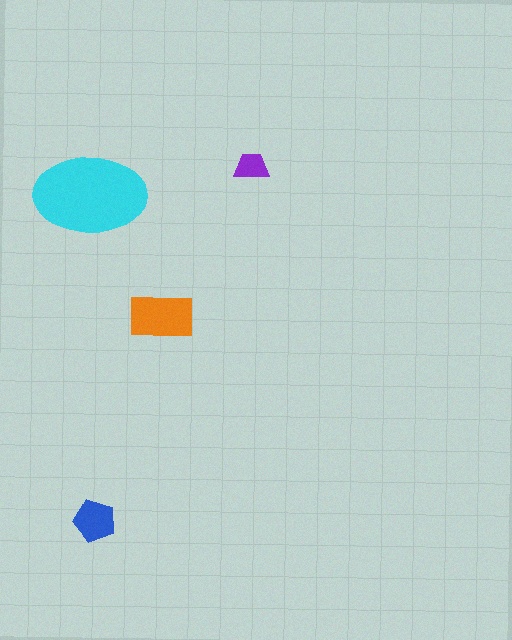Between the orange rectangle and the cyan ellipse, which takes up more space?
The cyan ellipse.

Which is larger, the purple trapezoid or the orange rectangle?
The orange rectangle.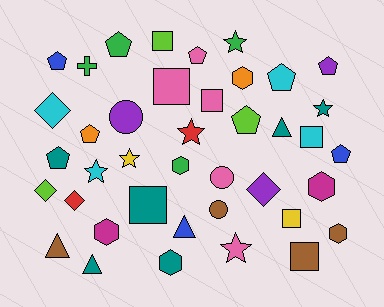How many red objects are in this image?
There are 2 red objects.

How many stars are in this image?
There are 6 stars.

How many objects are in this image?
There are 40 objects.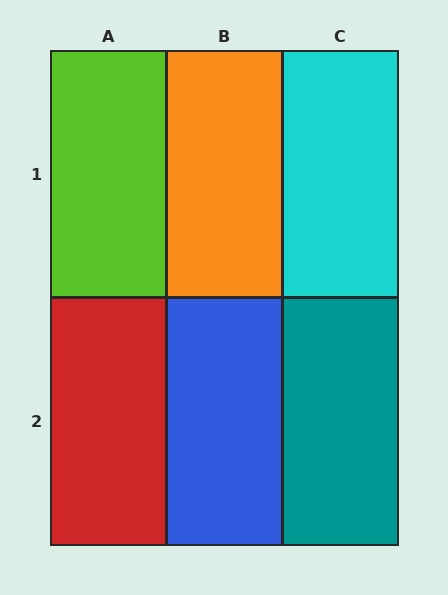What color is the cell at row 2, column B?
Blue.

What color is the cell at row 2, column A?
Red.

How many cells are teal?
1 cell is teal.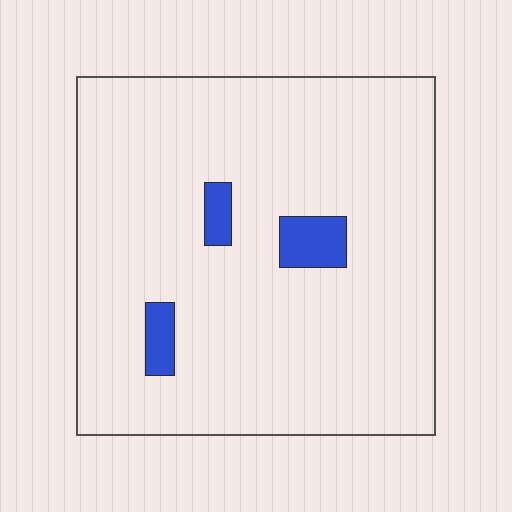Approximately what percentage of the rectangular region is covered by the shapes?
Approximately 5%.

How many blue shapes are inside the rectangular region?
3.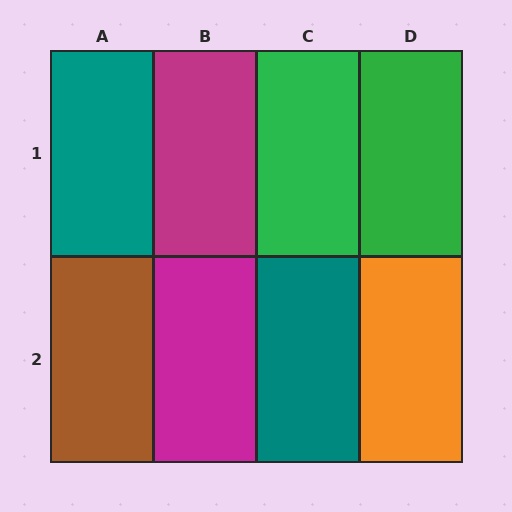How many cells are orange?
1 cell is orange.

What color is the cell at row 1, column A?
Teal.